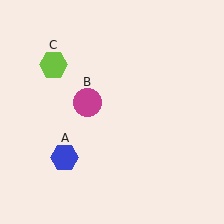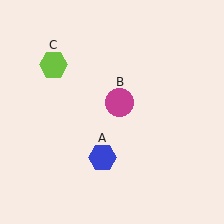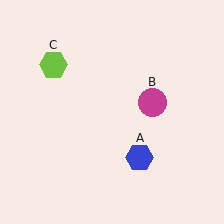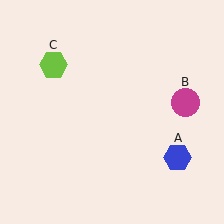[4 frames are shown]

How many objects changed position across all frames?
2 objects changed position: blue hexagon (object A), magenta circle (object B).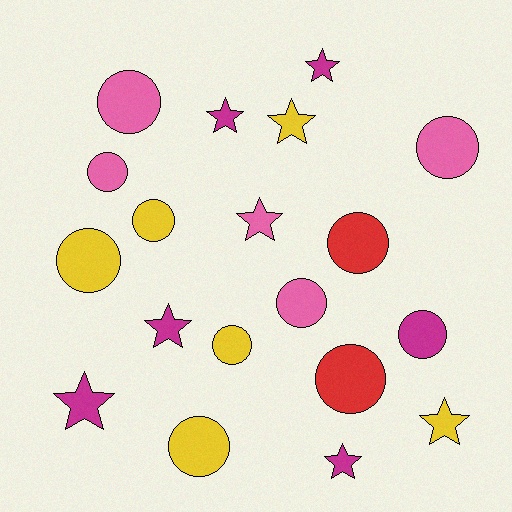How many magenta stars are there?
There are 5 magenta stars.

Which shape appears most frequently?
Circle, with 11 objects.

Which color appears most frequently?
Magenta, with 6 objects.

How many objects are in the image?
There are 19 objects.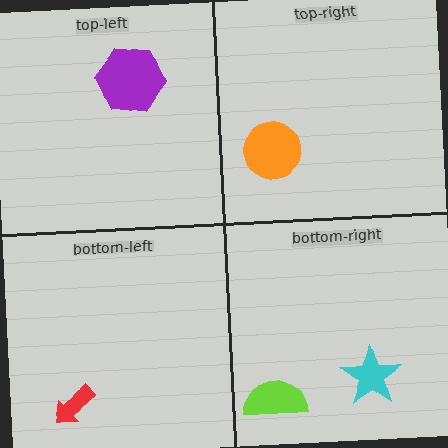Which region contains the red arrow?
The bottom-left region.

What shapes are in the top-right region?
The orange circle.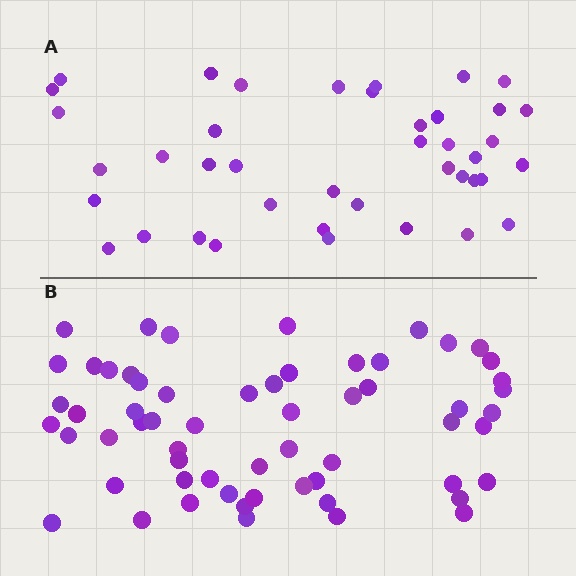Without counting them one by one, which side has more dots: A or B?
Region B (the bottom region) has more dots.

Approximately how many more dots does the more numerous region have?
Region B has approximately 20 more dots than region A.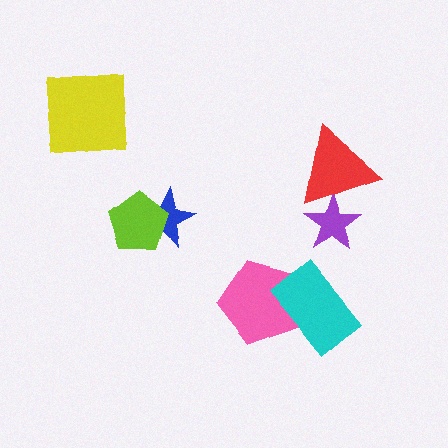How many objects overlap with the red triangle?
1 object overlaps with the red triangle.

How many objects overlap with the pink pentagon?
1 object overlaps with the pink pentagon.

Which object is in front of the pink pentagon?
The cyan rectangle is in front of the pink pentagon.